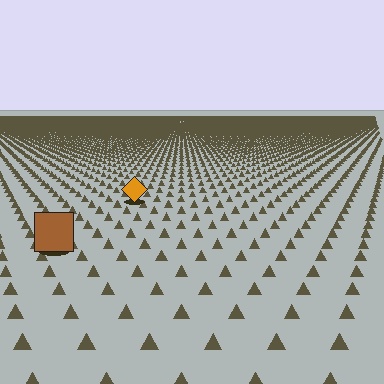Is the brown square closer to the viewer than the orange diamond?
Yes. The brown square is closer — you can tell from the texture gradient: the ground texture is coarser near it.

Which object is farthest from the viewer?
The orange diamond is farthest from the viewer. It appears smaller and the ground texture around it is denser.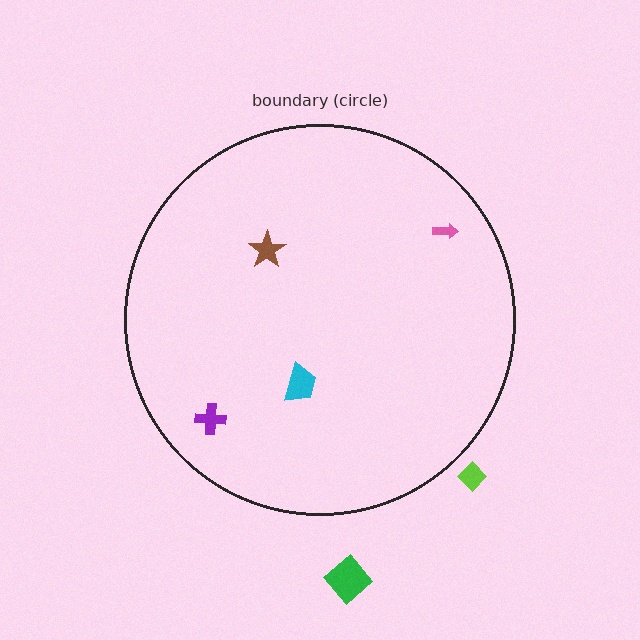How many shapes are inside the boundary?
4 inside, 2 outside.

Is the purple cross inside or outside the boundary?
Inside.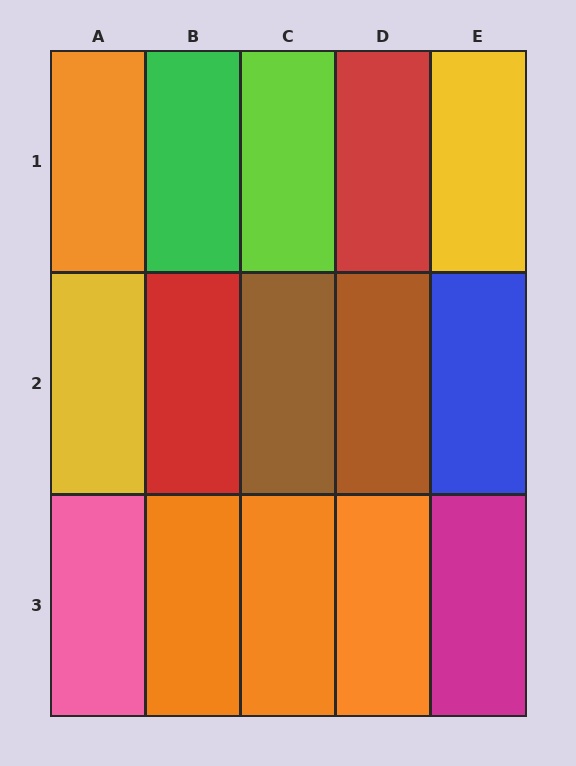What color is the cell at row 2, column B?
Red.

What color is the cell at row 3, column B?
Orange.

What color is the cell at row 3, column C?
Orange.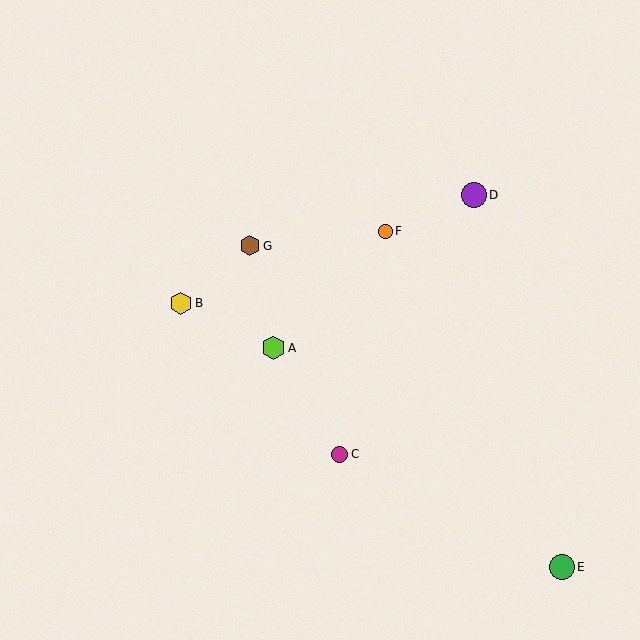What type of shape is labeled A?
Shape A is a lime hexagon.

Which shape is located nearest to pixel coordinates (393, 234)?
The orange circle (labeled F) at (385, 231) is nearest to that location.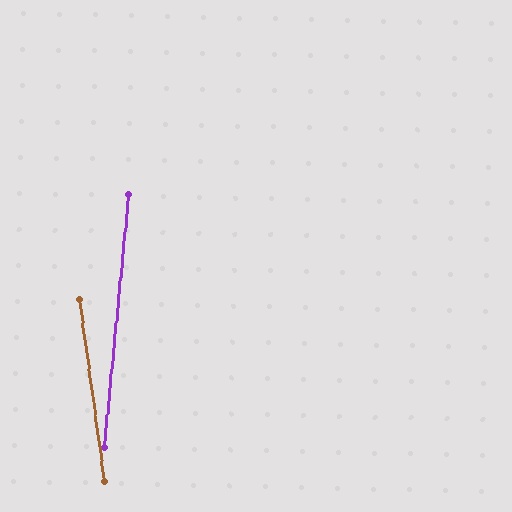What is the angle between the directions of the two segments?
Approximately 13 degrees.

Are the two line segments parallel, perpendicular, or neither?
Neither parallel nor perpendicular — they differ by about 13°.